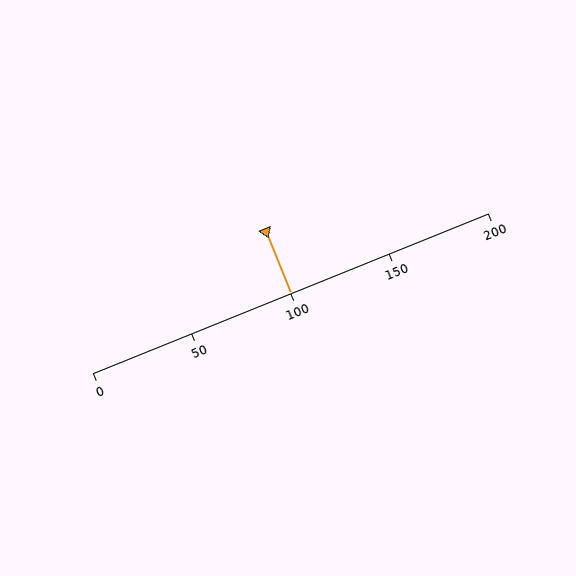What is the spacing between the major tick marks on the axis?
The major ticks are spaced 50 apart.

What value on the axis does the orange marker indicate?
The marker indicates approximately 100.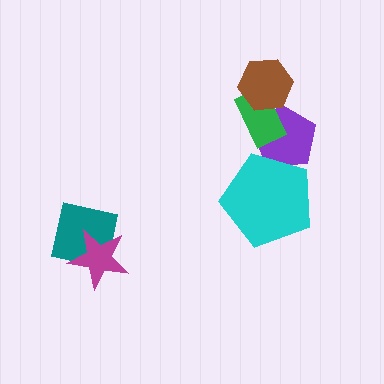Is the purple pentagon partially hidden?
Yes, it is partially covered by another shape.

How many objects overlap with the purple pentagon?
2 objects overlap with the purple pentagon.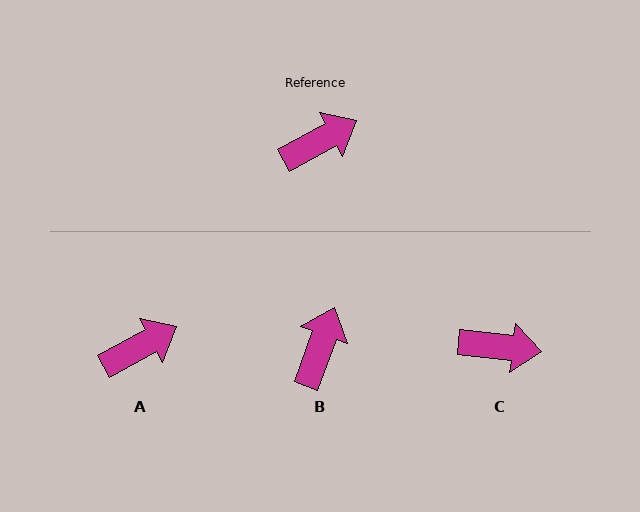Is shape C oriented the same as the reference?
No, it is off by about 34 degrees.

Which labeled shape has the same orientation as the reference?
A.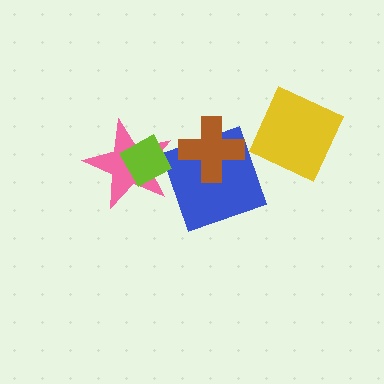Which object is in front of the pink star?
The lime diamond is in front of the pink star.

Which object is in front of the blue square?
The brown cross is in front of the blue square.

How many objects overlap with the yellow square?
0 objects overlap with the yellow square.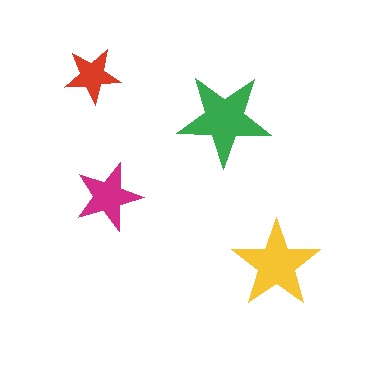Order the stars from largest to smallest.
the green one, the yellow one, the magenta one, the red one.